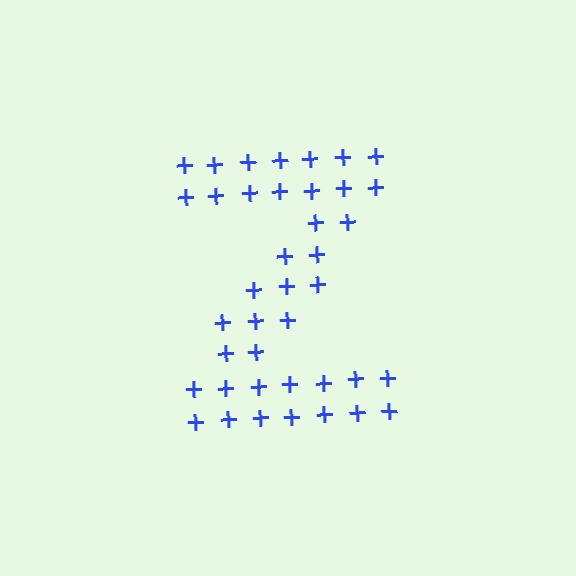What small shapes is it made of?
It is made of small plus signs.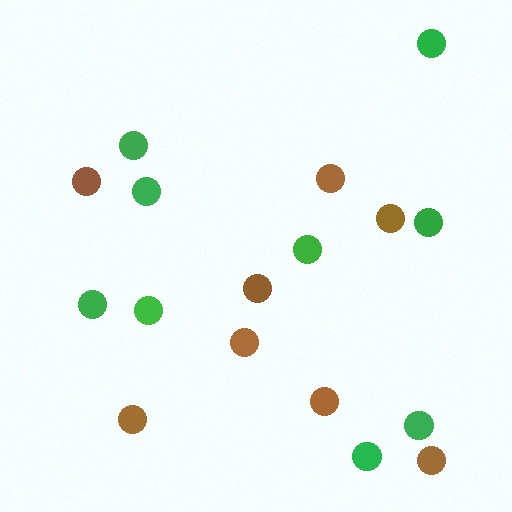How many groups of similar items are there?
There are 2 groups: one group of green circles (9) and one group of brown circles (8).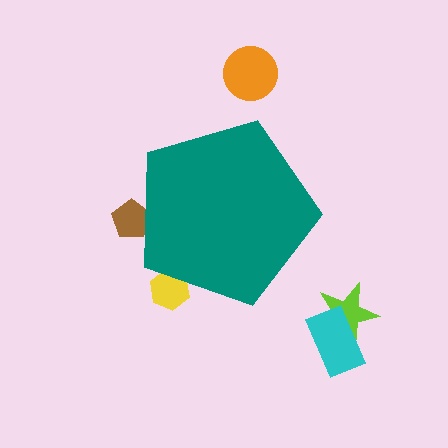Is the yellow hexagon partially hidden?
Yes, the yellow hexagon is partially hidden behind the teal pentagon.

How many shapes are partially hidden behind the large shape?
2 shapes are partially hidden.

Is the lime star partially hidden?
No, the lime star is fully visible.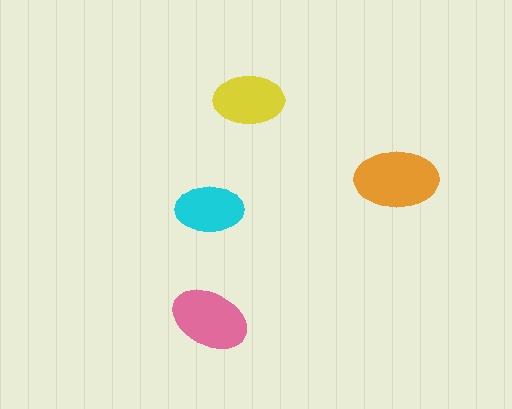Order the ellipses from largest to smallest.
the orange one, the pink one, the yellow one, the cyan one.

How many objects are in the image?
There are 4 objects in the image.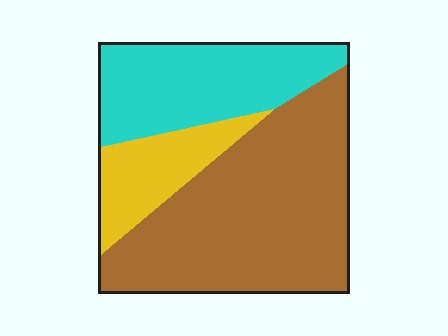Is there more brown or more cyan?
Brown.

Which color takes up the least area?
Yellow, at roughly 15%.